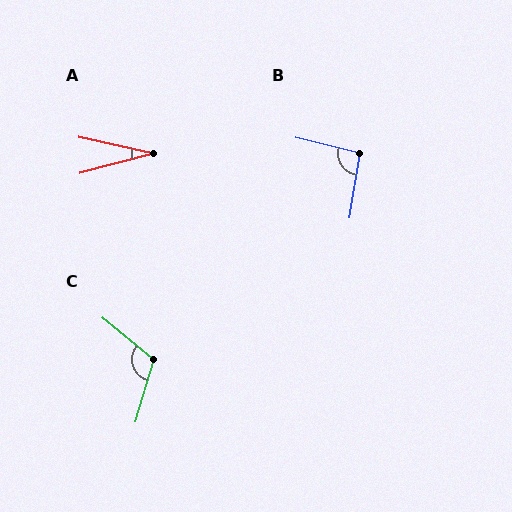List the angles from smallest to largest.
A (27°), B (95°), C (112°).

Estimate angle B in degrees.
Approximately 95 degrees.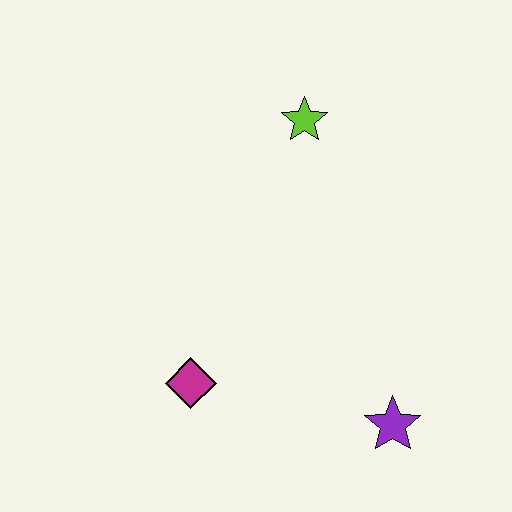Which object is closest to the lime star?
The magenta diamond is closest to the lime star.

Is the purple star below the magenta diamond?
Yes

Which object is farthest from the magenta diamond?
The lime star is farthest from the magenta diamond.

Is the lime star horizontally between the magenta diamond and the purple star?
Yes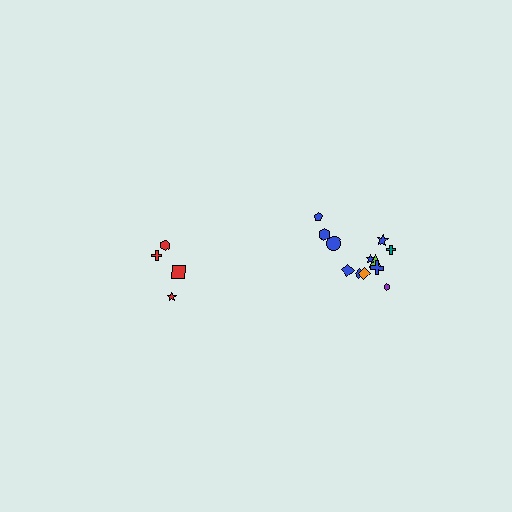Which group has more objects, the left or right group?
The right group.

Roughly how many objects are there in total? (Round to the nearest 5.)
Roughly 15 objects in total.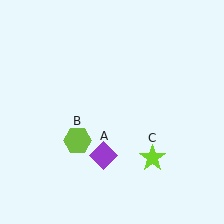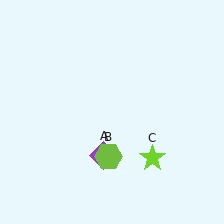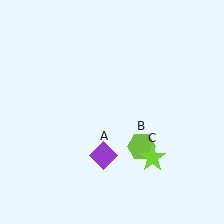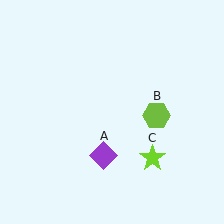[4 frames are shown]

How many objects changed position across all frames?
1 object changed position: lime hexagon (object B).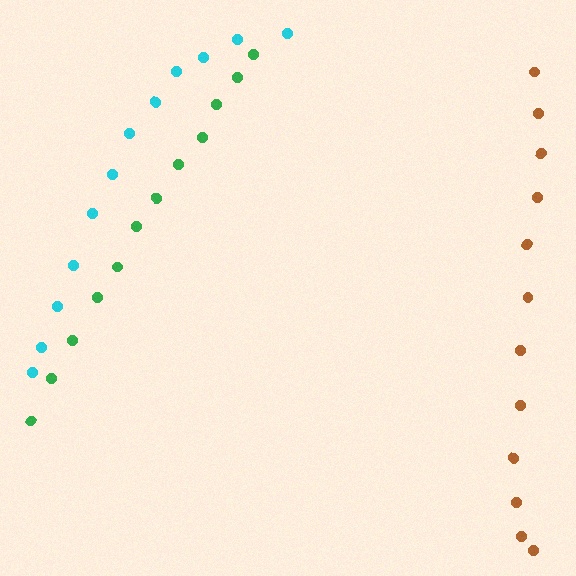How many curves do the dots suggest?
There are 3 distinct paths.